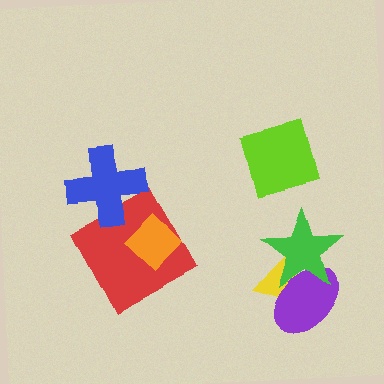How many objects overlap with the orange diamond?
1 object overlaps with the orange diamond.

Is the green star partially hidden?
No, no other shape covers it.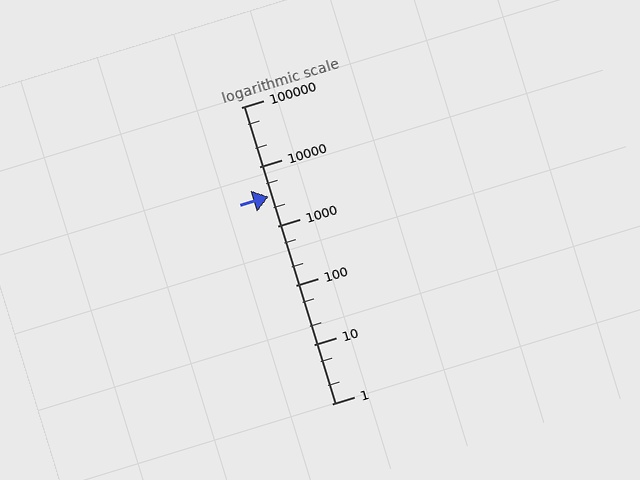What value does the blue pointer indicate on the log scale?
The pointer indicates approximately 3100.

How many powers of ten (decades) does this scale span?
The scale spans 5 decades, from 1 to 100000.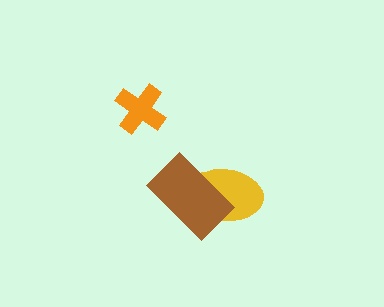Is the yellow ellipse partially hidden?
Yes, it is partially covered by another shape.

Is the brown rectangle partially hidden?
No, no other shape covers it.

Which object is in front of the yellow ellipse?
The brown rectangle is in front of the yellow ellipse.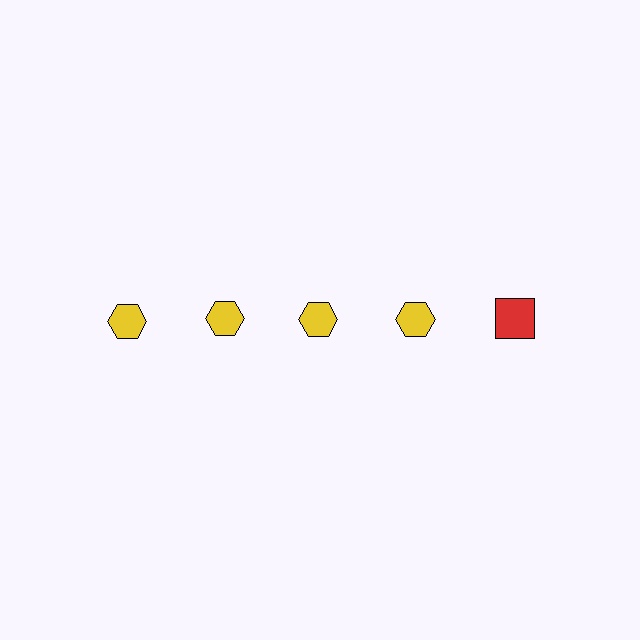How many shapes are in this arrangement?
There are 5 shapes arranged in a grid pattern.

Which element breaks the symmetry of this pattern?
The red square in the top row, rightmost column breaks the symmetry. All other shapes are yellow hexagons.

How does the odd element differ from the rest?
It differs in both color (red instead of yellow) and shape (square instead of hexagon).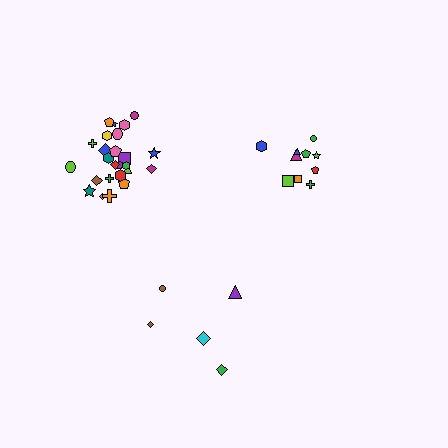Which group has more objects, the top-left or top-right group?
The top-left group.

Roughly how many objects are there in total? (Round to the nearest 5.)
Roughly 40 objects in total.